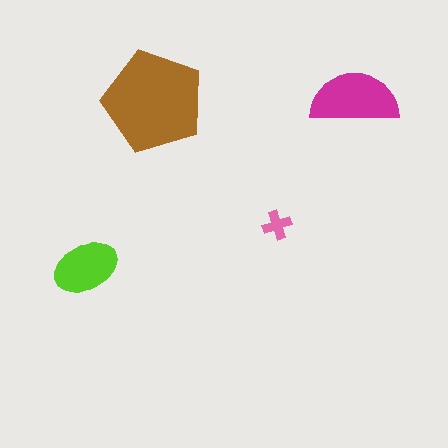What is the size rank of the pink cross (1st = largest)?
4th.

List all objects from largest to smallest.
The brown pentagon, the magenta semicircle, the lime ellipse, the pink cross.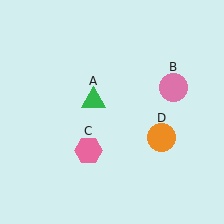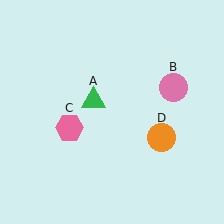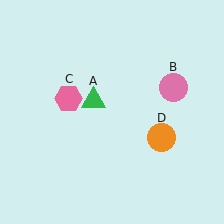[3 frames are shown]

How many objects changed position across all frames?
1 object changed position: pink hexagon (object C).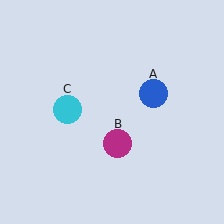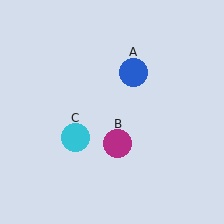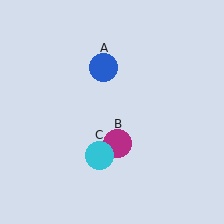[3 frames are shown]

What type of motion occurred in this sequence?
The blue circle (object A), cyan circle (object C) rotated counterclockwise around the center of the scene.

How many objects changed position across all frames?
2 objects changed position: blue circle (object A), cyan circle (object C).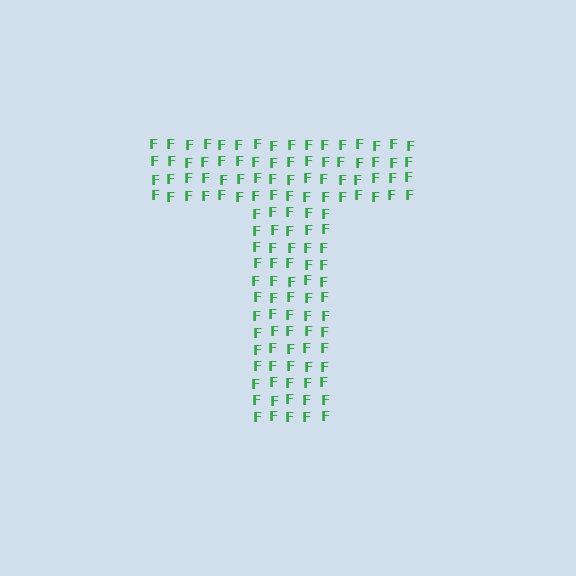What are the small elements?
The small elements are letter F's.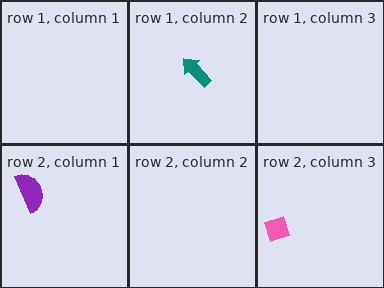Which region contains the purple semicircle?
The row 2, column 1 region.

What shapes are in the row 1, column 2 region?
The teal arrow.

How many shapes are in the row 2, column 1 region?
1.